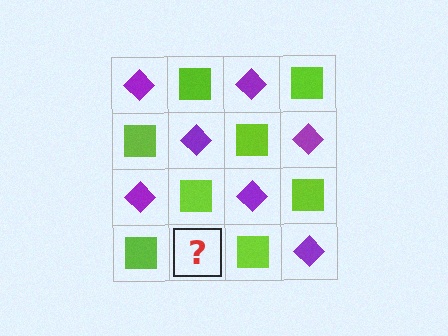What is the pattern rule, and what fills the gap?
The rule is that it alternates purple diamond and lime square in a checkerboard pattern. The gap should be filled with a purple diamond.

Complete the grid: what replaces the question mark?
The question mark should be replaced with a purple diamond.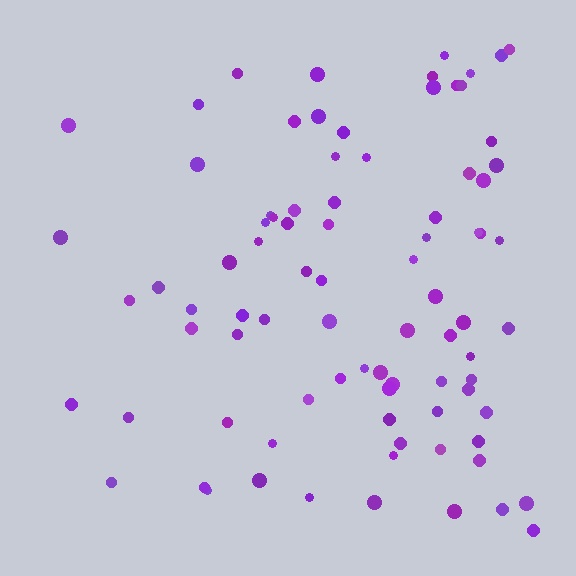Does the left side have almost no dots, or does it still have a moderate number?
Still a moderate number, just noticeably fewer than the right.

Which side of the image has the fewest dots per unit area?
The left.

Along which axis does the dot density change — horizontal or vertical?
Horizontal.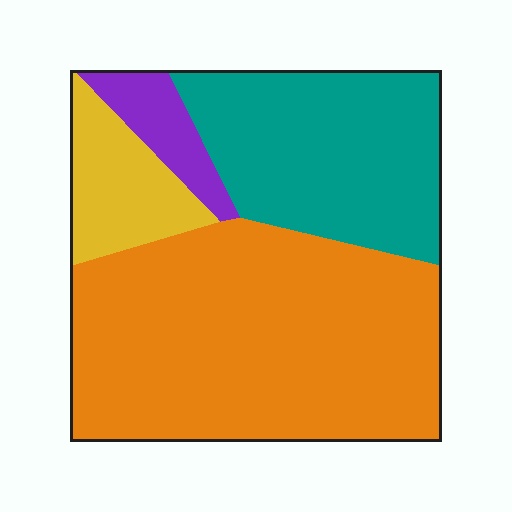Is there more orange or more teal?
Orange.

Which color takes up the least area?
Purple, at roughly 5%.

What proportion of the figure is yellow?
Yellow covers around 10% of the figure.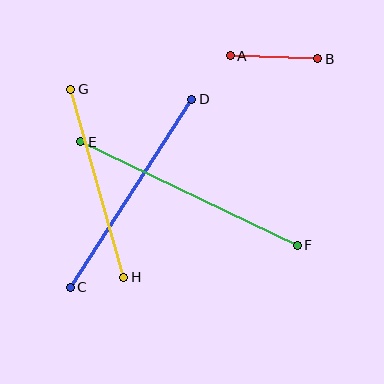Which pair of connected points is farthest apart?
Points E and F are farthest apart.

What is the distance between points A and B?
The distance is approximately 88 pixels.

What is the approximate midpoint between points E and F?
The midpoint is at approximately (189, 194) pixels.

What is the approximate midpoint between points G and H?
The midpoint is at approximately (97, 183) pixels.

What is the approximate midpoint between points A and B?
The midpoint is at approximately (274, 57) pixels.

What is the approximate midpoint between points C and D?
The midpoint is at approximately (131, 193) pixels.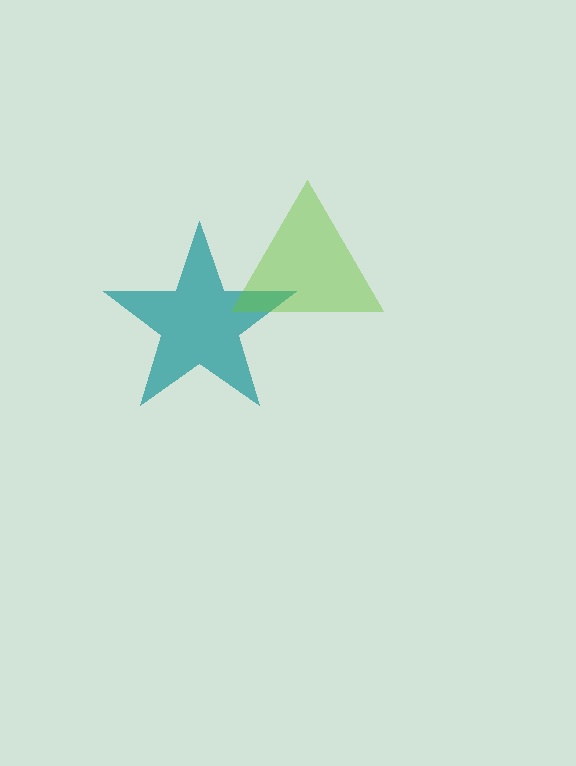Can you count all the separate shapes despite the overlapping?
Yes, there are 2 separate shapes.